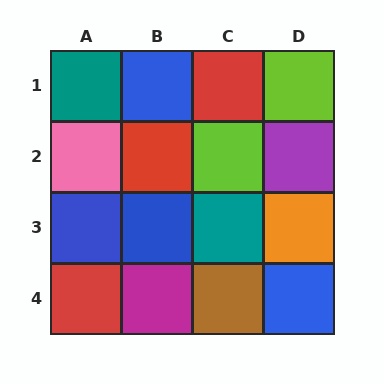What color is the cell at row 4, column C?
Brown.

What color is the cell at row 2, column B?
Red.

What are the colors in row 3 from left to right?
Blue, blue, teal, orange.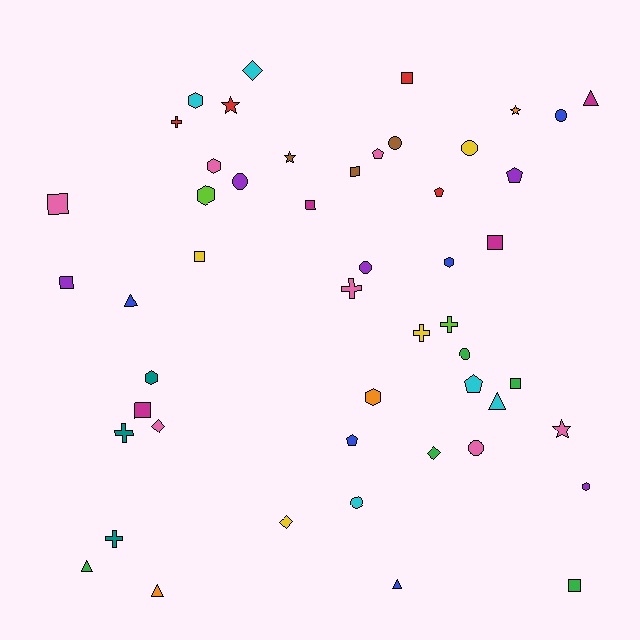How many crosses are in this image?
There are 6 crosses.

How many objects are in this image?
There are 50 objects.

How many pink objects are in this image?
There are 7 pink objects.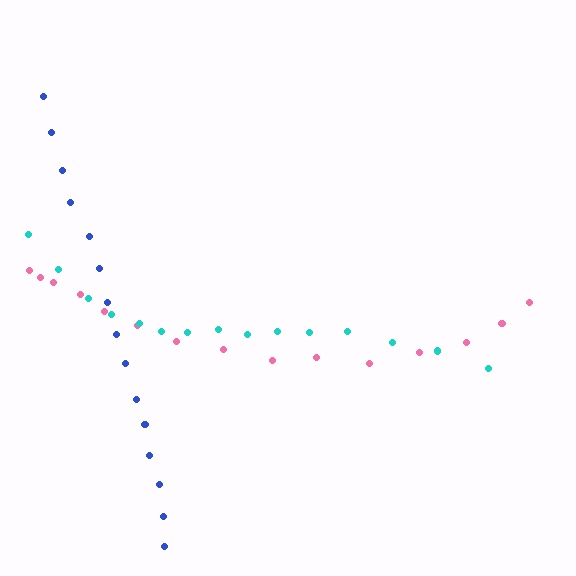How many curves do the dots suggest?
There are 3 distinct paths.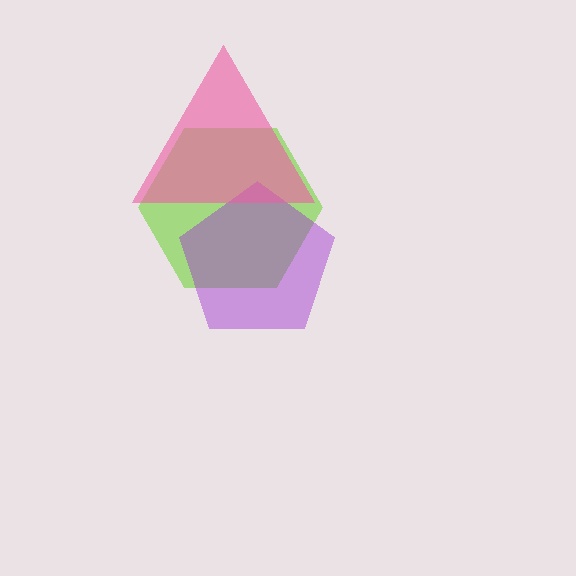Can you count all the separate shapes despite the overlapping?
Yes, there are 3 separate shapes.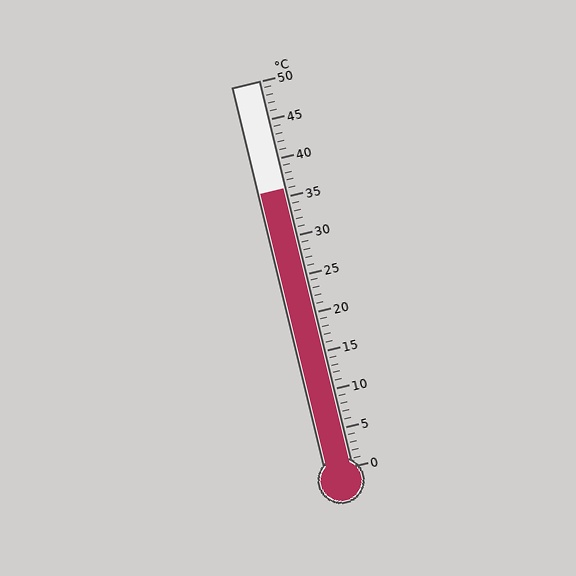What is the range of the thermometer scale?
The thermometer scale ranges from 0°C to 50°C.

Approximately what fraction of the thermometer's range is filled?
The thermometer is filled to approximately 70% of its range.